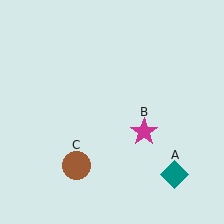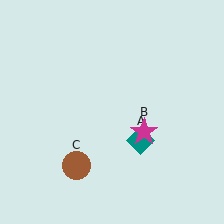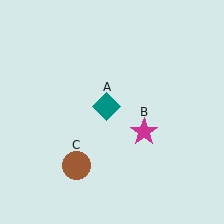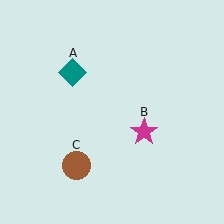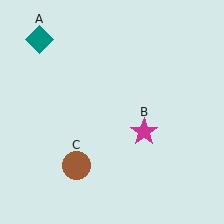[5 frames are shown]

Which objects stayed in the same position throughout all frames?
Magenta star (object B) and brown circle (object C) remained stationary.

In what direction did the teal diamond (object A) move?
The teal diamond (object A) moved up and to the left.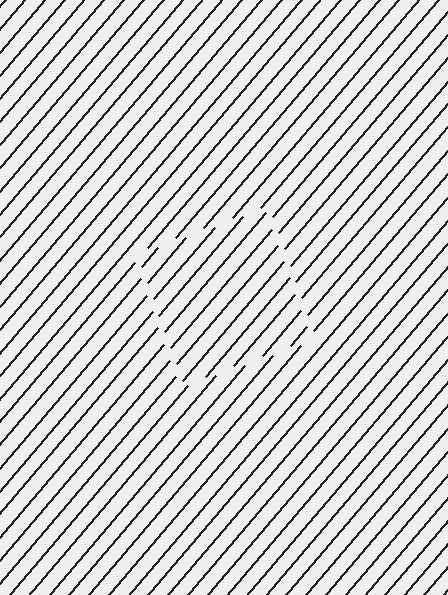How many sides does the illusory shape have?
4 sides — the line-ends trace a square.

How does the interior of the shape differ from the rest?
The interior of the shape contains the same grating, shifted by half a period — the contour is defined by the phase discontinuity where line-ends from the inner and outer gratings abut.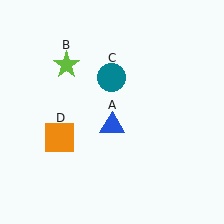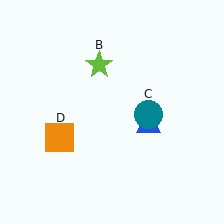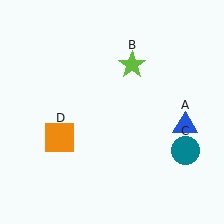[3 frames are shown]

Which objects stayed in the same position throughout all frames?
Orange square (object D) remained stationary.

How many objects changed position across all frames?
3 objects changed position: blue triangle (object A), lime star (object B), teal circle (object C).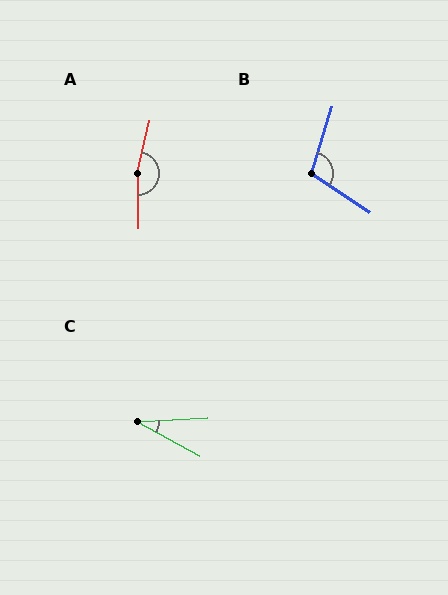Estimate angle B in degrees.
Approximately 107 degrees.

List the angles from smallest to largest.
C (32°), B (107°), A (166°).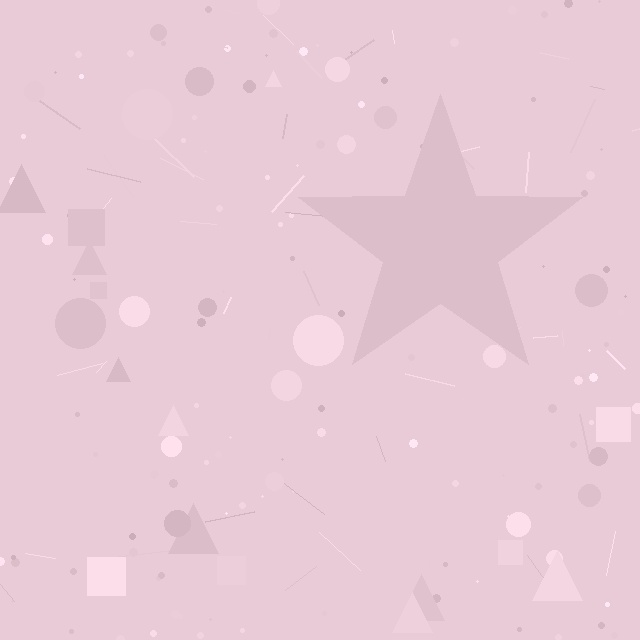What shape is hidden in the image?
A star is hidden in the image.